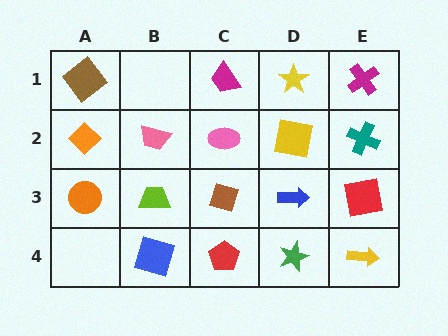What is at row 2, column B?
A pink trapezoid.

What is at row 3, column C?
A brown diamond.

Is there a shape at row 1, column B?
No, that cell is empty.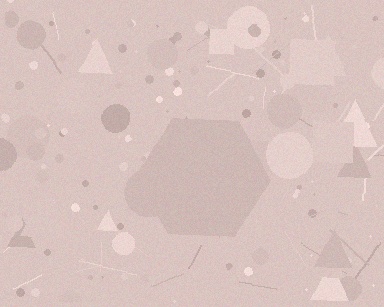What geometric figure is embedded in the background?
A hexagon is embedded in the background.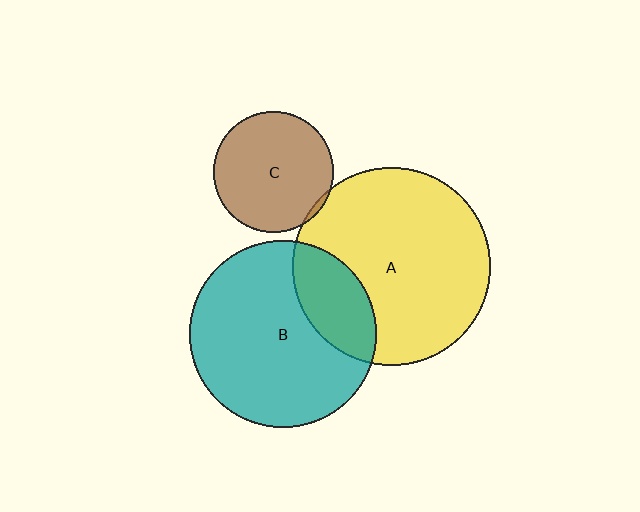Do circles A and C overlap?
Yes.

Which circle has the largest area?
Circle A (yellow).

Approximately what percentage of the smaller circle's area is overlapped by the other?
Approximately 5%.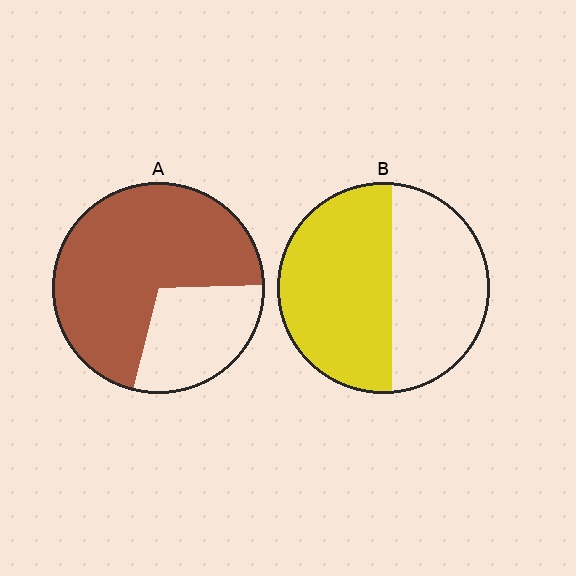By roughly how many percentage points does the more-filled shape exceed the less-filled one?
By roughly 15 percentage points (A over B).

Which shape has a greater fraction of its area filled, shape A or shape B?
Shape A.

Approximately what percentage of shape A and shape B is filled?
A is approximately 70% and B is approximately 55%.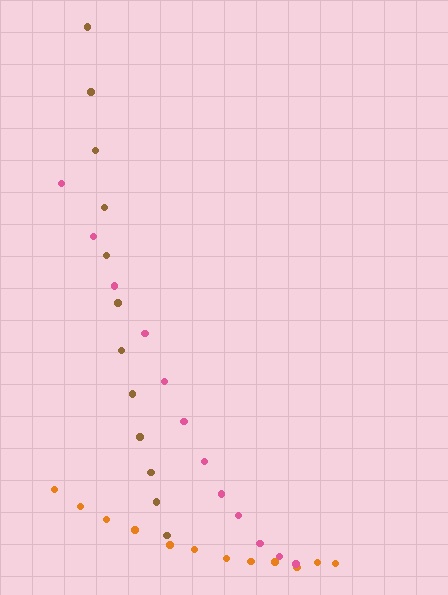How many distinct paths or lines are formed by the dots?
There are 3 distinct paths.